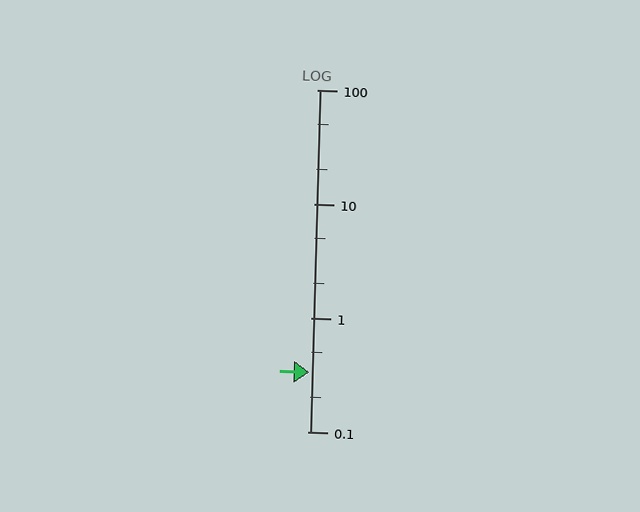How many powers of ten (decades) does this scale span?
The scale spans 3 decades, from 0.1 to 100.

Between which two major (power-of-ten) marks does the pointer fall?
The pointer is between 0.1 and 1.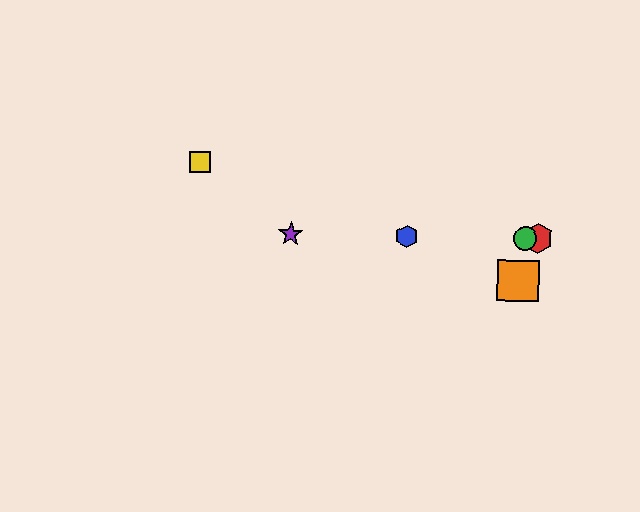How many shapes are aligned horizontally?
4 shapes (the red hexagon, the blue hexagon, the green circle, the purple star) are aligned horizontally.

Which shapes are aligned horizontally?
The red hexagon, the blue hexagon, the green circle, the purple star are aligned horizontally.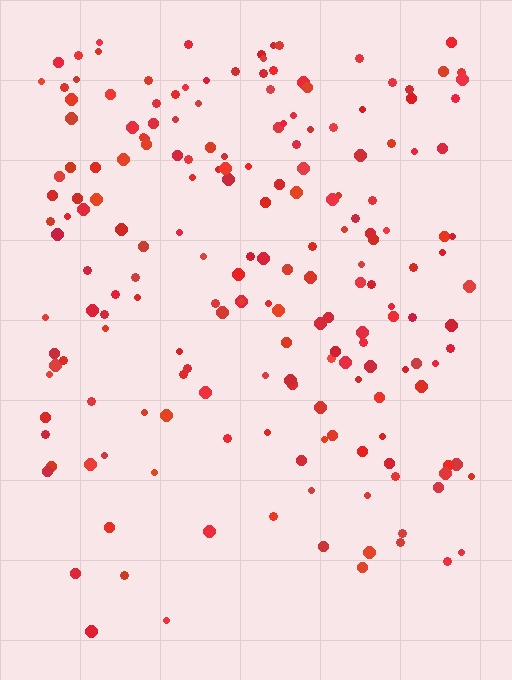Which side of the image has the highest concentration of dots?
The top.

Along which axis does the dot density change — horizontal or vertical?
Vertical.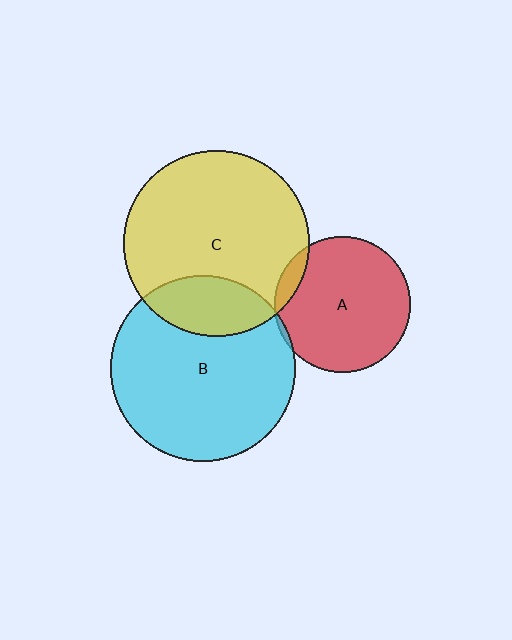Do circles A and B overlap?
Yes.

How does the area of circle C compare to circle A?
Approximately 1.9 times.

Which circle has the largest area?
Circle C (yellow).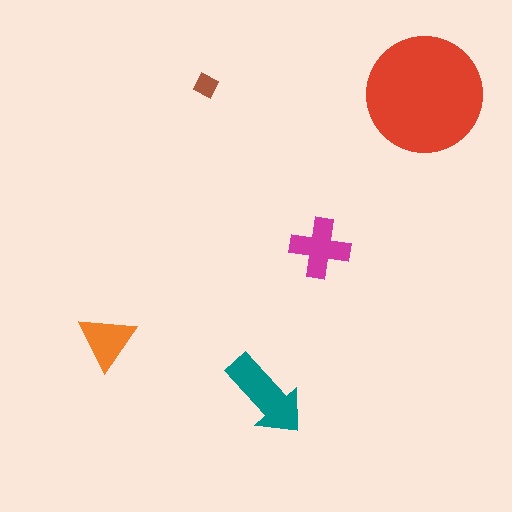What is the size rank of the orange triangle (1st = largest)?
4th.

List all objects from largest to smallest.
The red circle, the teal arrow, the magenta cross, the orange triangle, the brown diamond.